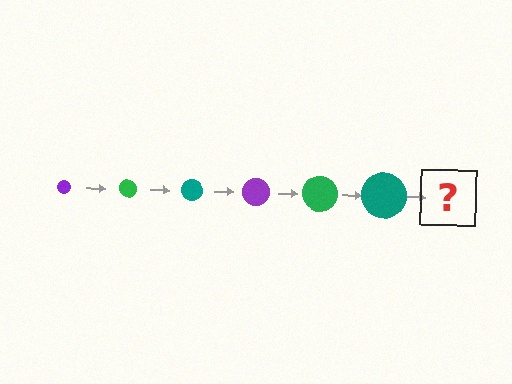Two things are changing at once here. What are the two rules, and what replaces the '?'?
The two rules are that the circle grows larger each step and the color cycles through purple, green, and teal. The '?' should be a purple circle, larger than the previous one.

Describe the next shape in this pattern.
It should be a purple circle, larger than the previous one.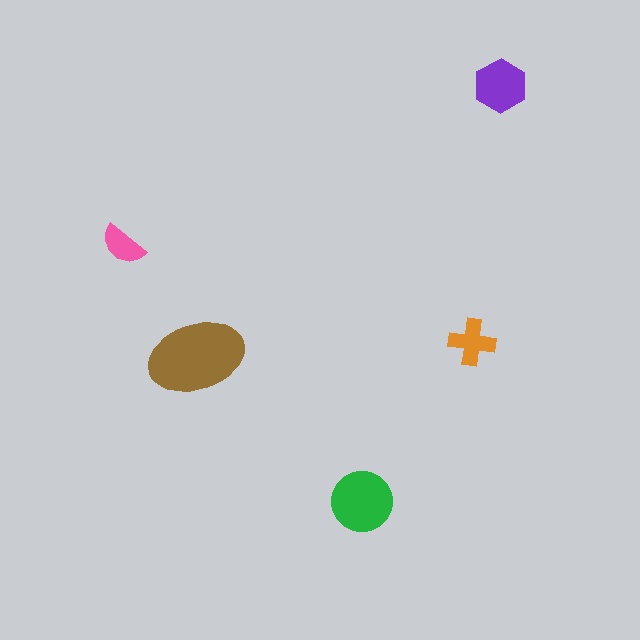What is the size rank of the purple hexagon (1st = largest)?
3rd.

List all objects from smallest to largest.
The pink semicircle, the orange cross, the purple hexagon, the green circle, the brown ellipse.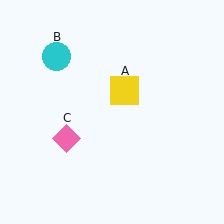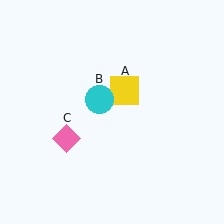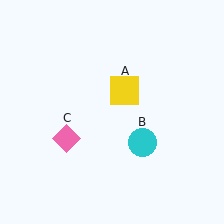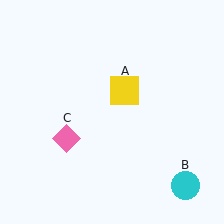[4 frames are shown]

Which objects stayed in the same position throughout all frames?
Yellow square (object A) and pink diamond (object C) remained stationary.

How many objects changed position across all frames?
1 object changed position: cyan circle (object B).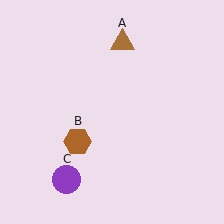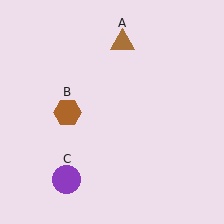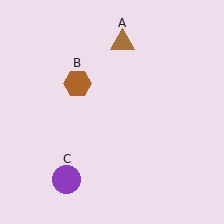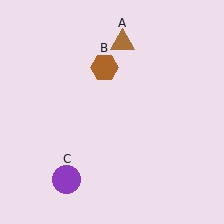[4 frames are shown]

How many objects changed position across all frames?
1 object changed position: brown hexagon (object B).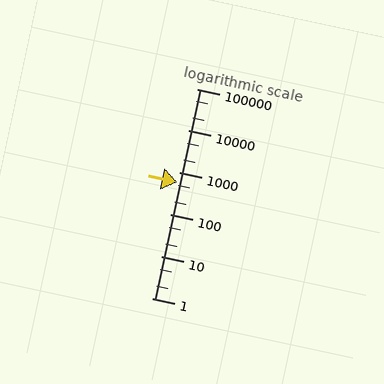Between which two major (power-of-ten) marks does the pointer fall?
The pointer is between 100 and 1000.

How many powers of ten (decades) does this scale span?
The scale spans 5 decades, from 1 to 100000.